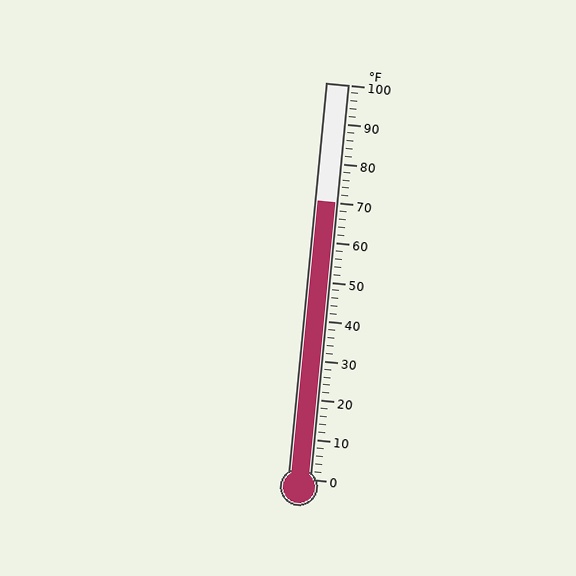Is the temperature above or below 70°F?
The temperature is at 70°F.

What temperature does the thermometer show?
The thermometer shows approximately 70°F.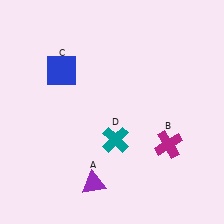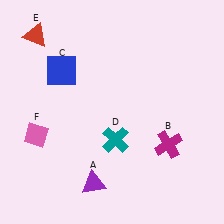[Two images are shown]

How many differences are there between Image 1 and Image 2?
There are 2 differences between the two images.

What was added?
A red triangle (E), a pink diamond (F) were added in Image 2.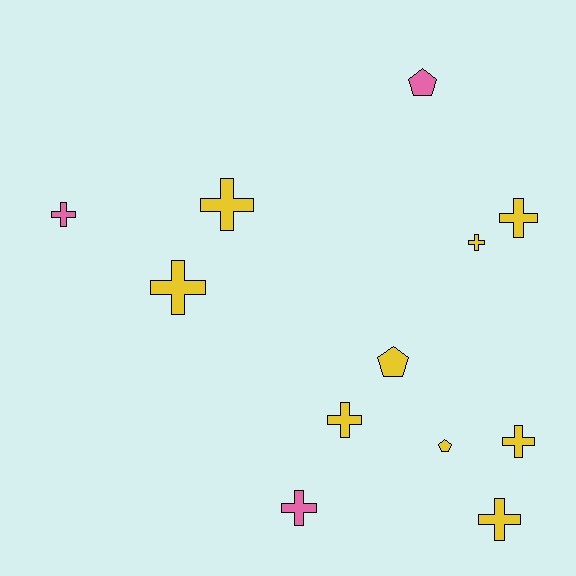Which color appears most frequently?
Yellow, with 9 objects.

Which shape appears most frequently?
Cross, with 9 objects.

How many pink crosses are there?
There are 2 pink crosses.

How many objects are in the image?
There are 12 objects.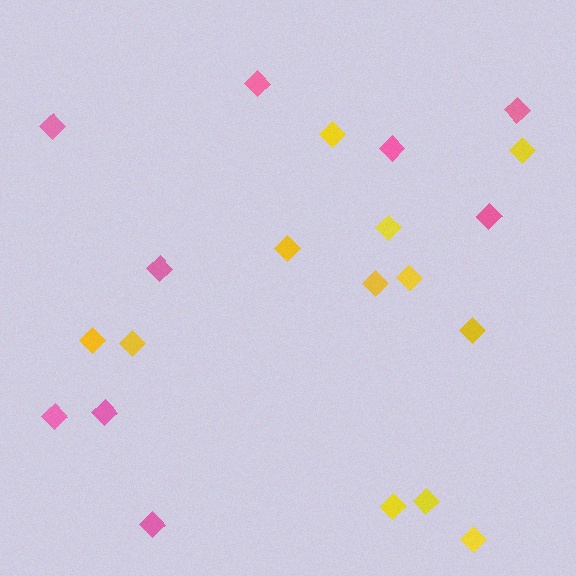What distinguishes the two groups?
There are 2 groups: one group of yellow diamonds (12) and one group of pink diamonds (9).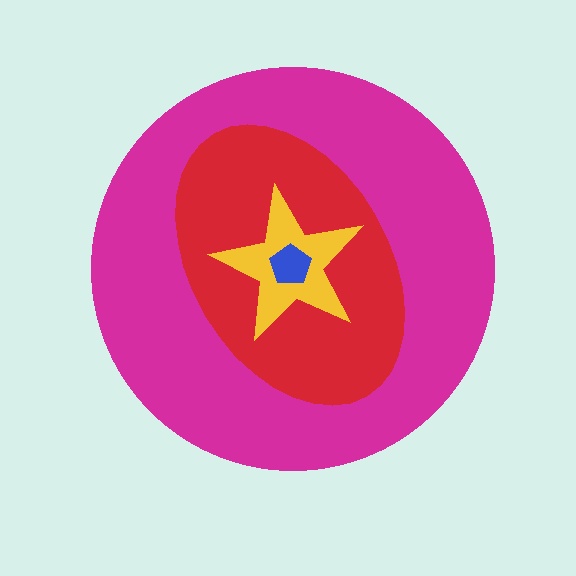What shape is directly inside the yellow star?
The blue pentagon.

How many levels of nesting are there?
4.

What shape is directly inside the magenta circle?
The red ellipse.